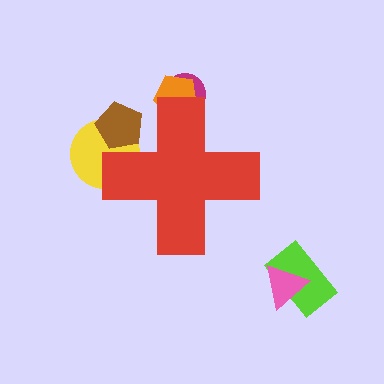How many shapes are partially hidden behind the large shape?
4 shapes are partially hidden.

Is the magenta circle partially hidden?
Yes, the magenta circle is partially hidden behind the red cross.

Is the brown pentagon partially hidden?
Yes, the brown pentagon is partially hidden behind the red cross.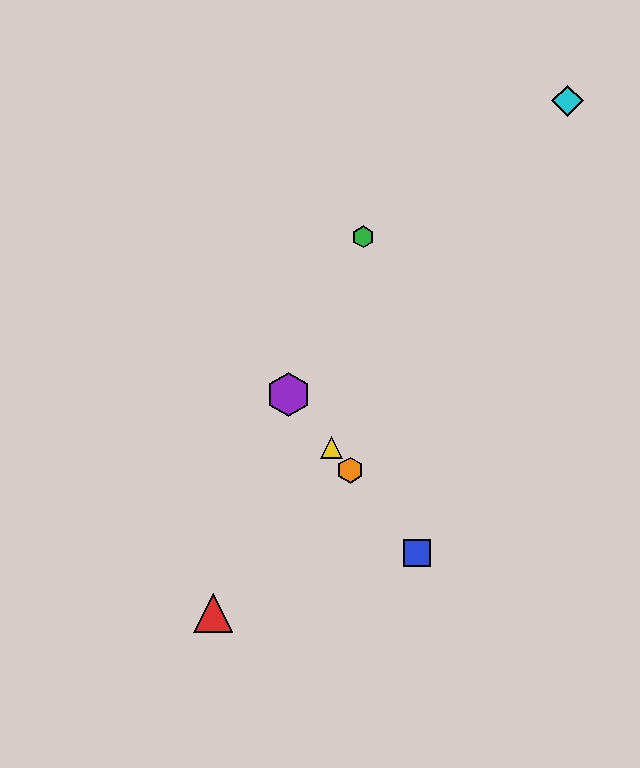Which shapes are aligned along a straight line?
The blue square, the yellow triangle, the purple hexagon, the orange hexagon are aligned along a straight line.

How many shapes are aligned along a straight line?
4 shapes (the blue square, the yellow triangle, the purple hexagon, the orange hexagon) are aligned along a straight line.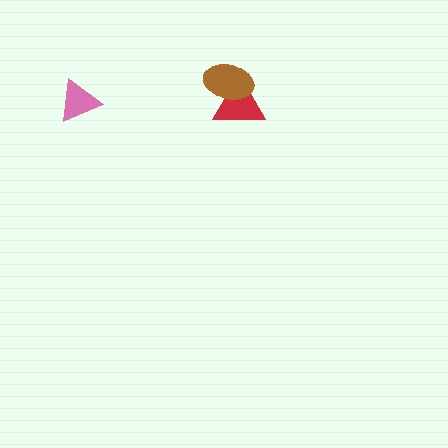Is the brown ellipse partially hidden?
No, no other shape covers it.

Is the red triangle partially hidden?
Yes, it is partially covered by another shape.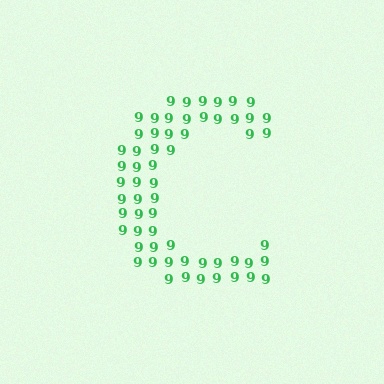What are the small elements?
The small elements are digit 9's.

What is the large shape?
The large shape is the letter C.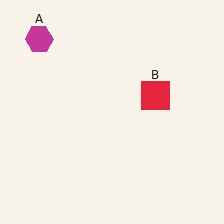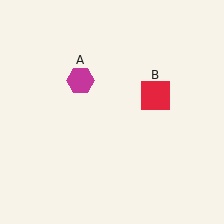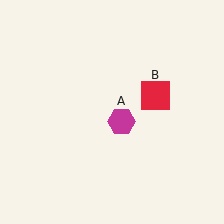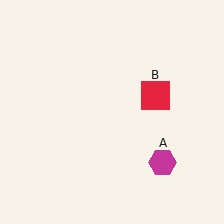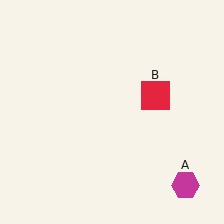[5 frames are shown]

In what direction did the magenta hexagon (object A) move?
The magenta hexagon (object A) moved down and to the right.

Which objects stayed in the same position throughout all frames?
Red square (object B) remained stationary.